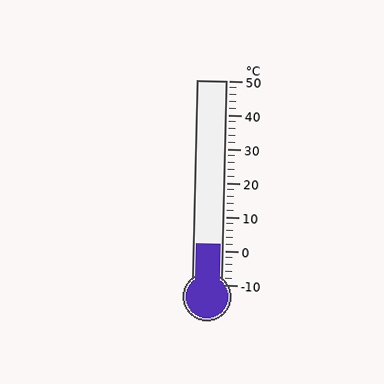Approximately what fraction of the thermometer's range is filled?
The thermometer is filled to approximately 20% of its range.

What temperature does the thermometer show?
The thermometer shows approximately 2°C.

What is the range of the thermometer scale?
The thermometer scale ranges from -10°C to 50°C.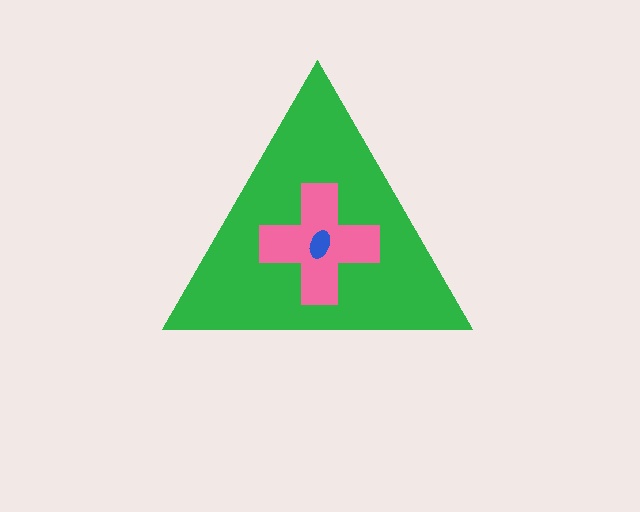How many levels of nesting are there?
3.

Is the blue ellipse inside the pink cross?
Yes.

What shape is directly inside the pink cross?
The blue ellipse.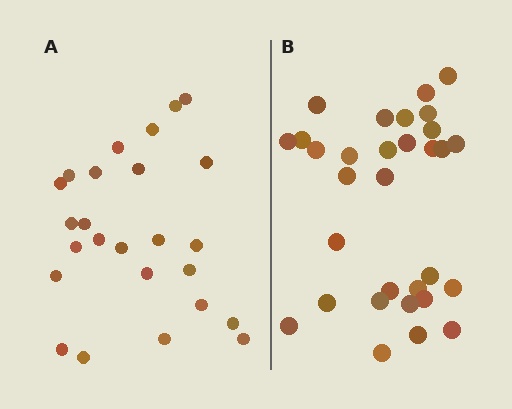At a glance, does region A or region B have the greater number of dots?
Region B (the right region) has more dots.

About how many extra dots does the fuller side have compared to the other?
Region B has about 6 more dots than region A.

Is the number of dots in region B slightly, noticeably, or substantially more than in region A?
Region B has only slightly more — the two regions are fairly close. The ratio is roughly 1.2 to 1.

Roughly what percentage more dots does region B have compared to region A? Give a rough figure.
About 25% more.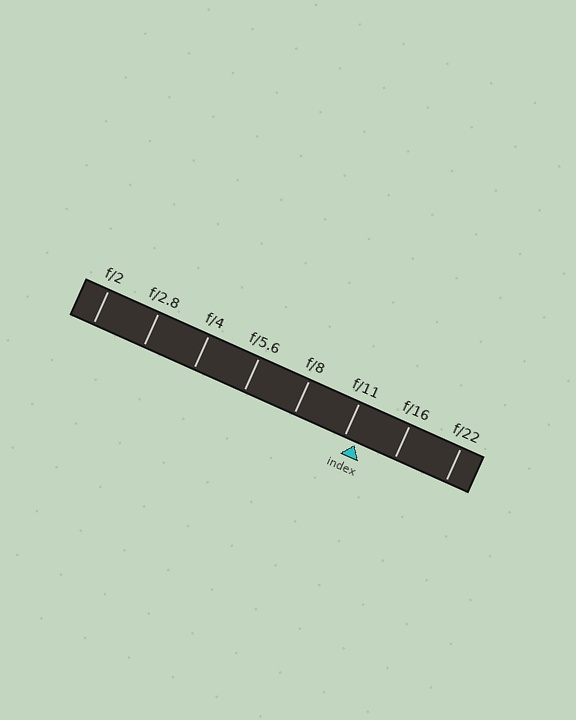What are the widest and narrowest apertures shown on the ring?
The widest aperture shown is f/2 and the narrowest is f/22.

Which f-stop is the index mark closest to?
The index mark is closest to f/11.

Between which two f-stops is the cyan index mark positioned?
The index mark is between f/11 and f/16.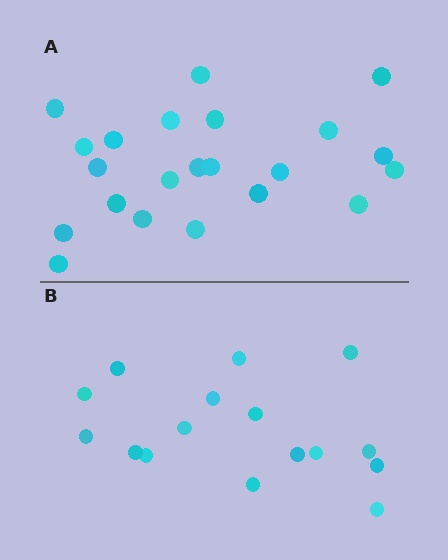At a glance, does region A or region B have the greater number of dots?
Region A (the top region) has more dots.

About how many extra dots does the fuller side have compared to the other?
Region A has about 6 more dots than region B.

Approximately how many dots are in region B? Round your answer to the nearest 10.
About 20 dots. (The exact count is 16, which rounds to 20.)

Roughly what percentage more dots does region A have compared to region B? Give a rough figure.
About 40% more.